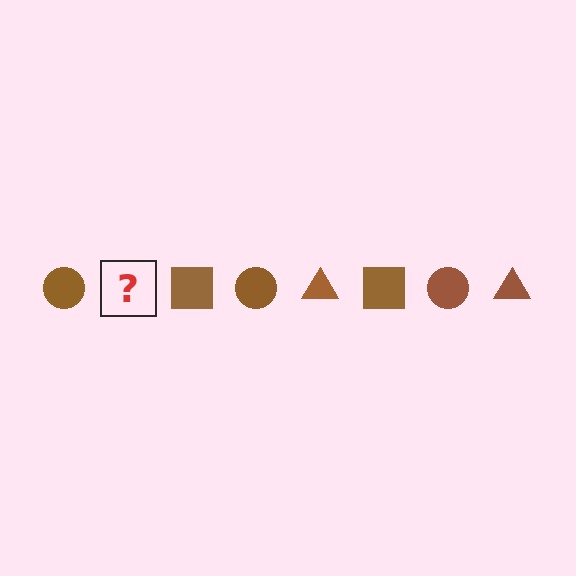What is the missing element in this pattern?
The missing element is a brown triangle.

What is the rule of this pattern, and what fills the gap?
The rule is that the pattern cycles through circle, triangle, square shapes in brown. The gap should be filled with a brown triangle.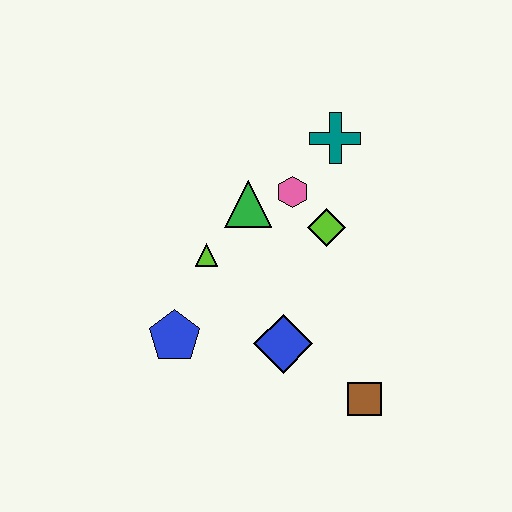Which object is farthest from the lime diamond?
The blue pentagon is farthest from the lime diamond.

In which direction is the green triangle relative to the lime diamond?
The green triangle is to the left of the lime diamond.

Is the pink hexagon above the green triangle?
Yes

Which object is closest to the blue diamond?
The brown square is closest to the blue diamond.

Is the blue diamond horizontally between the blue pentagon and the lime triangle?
No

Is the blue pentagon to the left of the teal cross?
Yes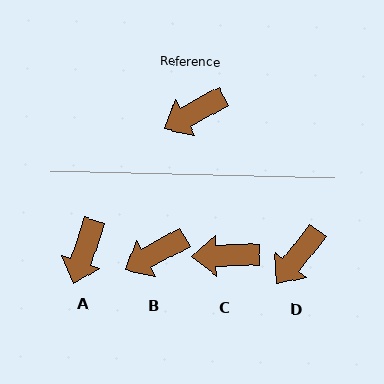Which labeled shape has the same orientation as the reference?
B.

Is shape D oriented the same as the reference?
No, it is off by about 23 degrees.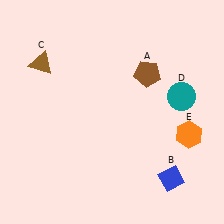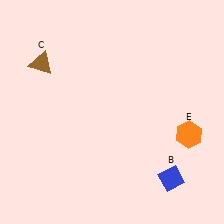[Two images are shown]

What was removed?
The brown pentagon (A), the teal circle (D) were removed in Image 2.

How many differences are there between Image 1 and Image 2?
There are 2 differences between the two images.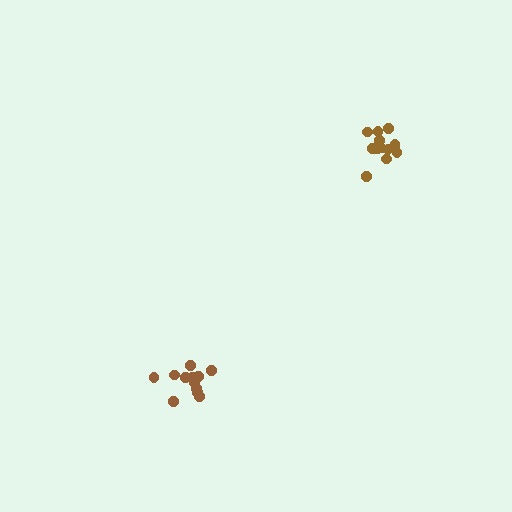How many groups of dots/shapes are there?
There are 2 groups.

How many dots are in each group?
Group 1: 13 dots, Group 2: 12 dots (25 total).